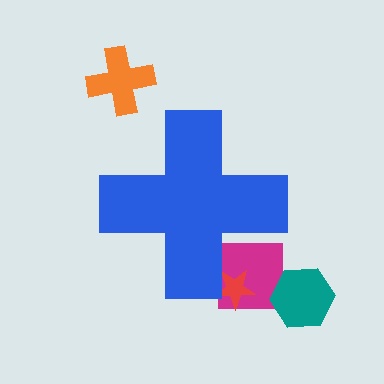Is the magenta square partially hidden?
Yes, the magenta square is partially hidden behind the blue cross.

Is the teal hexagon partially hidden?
No, the teal hexagon is fully visible.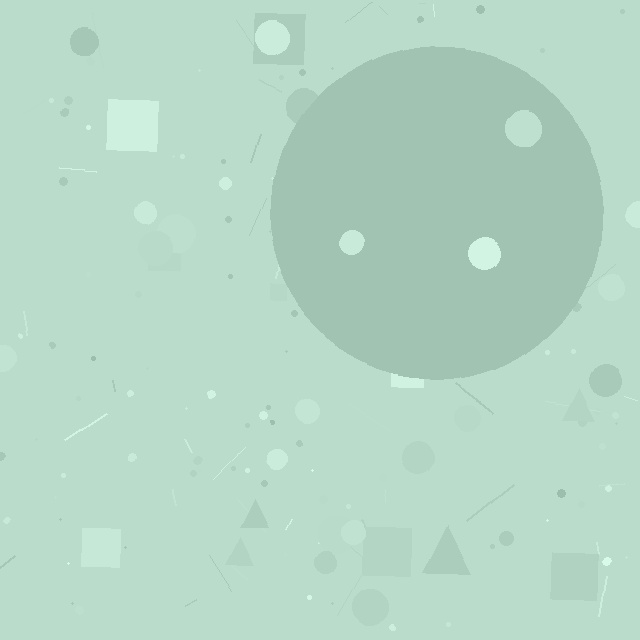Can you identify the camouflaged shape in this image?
The camouflaged shape is a circle.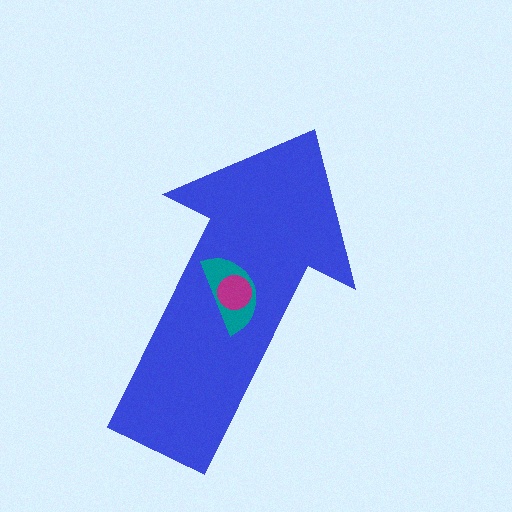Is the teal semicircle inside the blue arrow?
Yes.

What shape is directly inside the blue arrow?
The teal semicircle.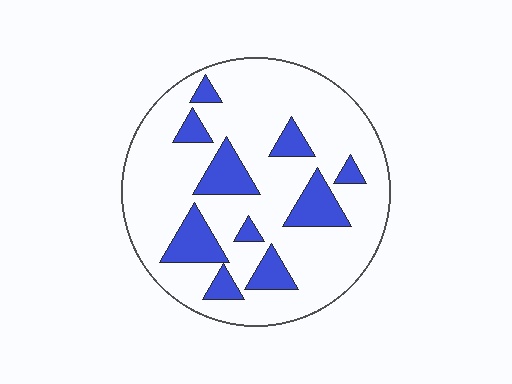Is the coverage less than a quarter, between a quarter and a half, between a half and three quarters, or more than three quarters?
Less than a quarter.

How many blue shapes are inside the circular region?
10.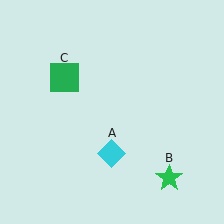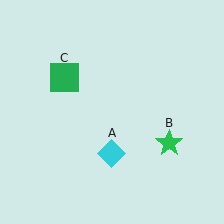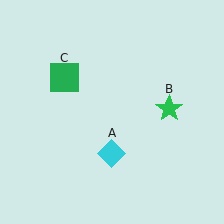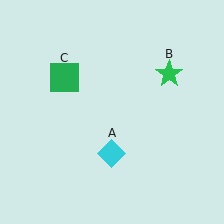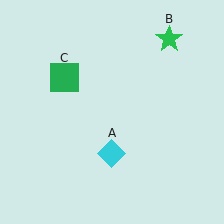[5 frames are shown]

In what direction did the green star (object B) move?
The green star (object B) moved up.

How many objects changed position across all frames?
1 object changed position: green star (object B).